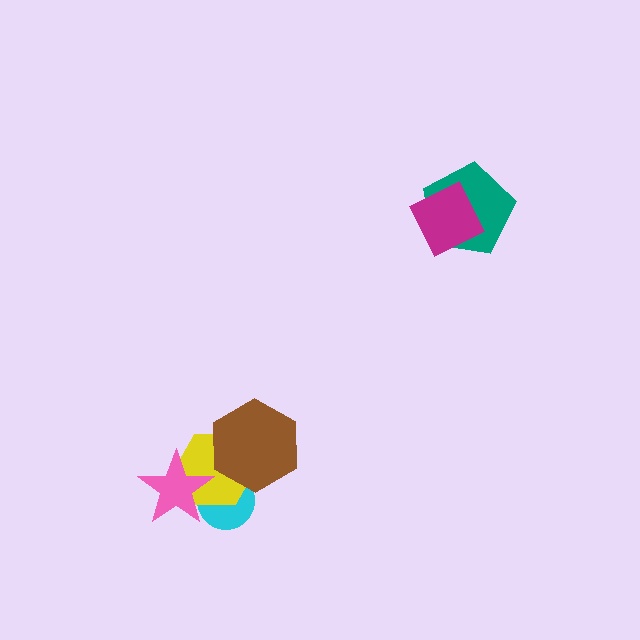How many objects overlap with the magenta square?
1 object overlaps with the magenta square.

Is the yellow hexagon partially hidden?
Yes, it is partially covered by another shape.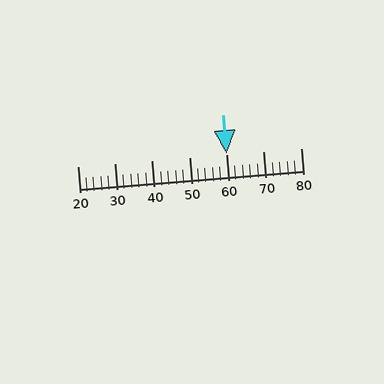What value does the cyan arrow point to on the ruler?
The cyan arrow points to approximately 60.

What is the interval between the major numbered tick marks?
The major tick marks are spaced 10 units apart.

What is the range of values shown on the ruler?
The ruler shows values from 20 to 80.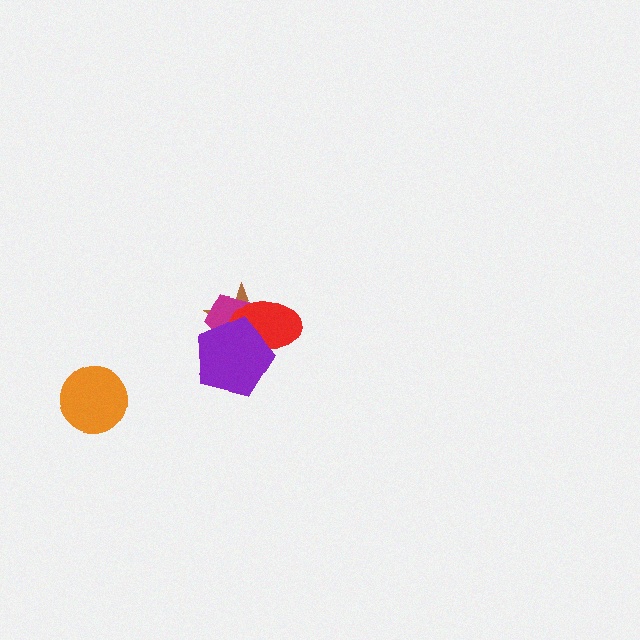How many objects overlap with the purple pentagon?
3 objects overlap with the purple pentagon.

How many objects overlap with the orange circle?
0 objects overlap with the orange circle.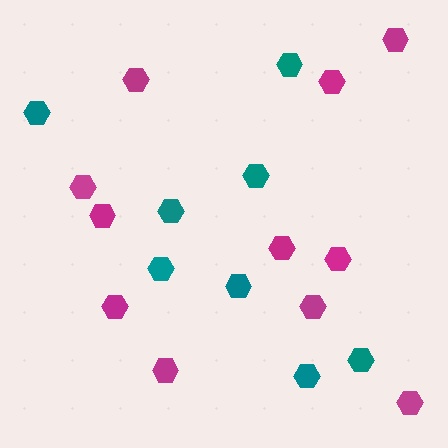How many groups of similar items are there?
There are 2 groups: one group of teal hexagons (8) and one group of magenta hexagons (11).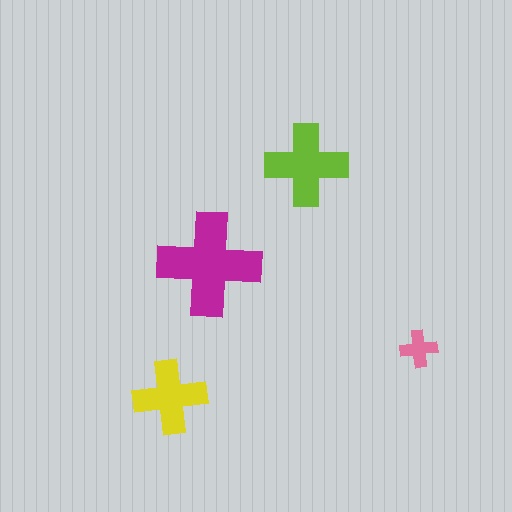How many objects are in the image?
There are 4 objects in the image.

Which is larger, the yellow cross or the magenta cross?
The magenta one.